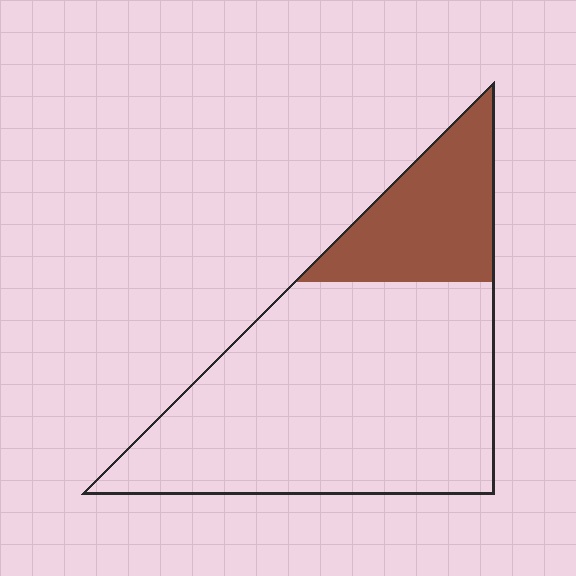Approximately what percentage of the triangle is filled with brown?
Approximately 25%.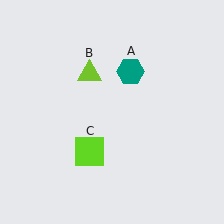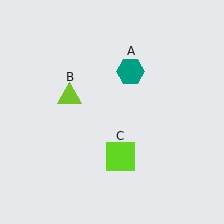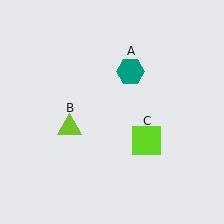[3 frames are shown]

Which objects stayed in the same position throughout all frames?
Teal hexagon (object A) remained stationary.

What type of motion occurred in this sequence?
The lime triangle (object B), lime square (object C) rotated counterclockwise around the center of the scene.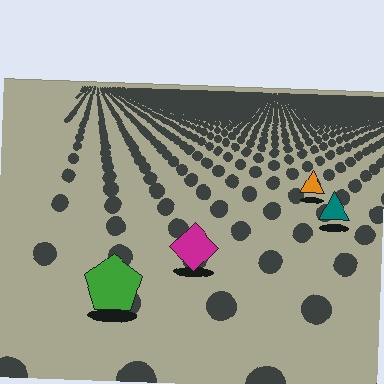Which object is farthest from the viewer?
The orange triangle is farthest from the viewer. It appears smaller and the ground texture around it is denser.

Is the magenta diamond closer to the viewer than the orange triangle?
Yes. The magenta diamond is closer — you can tell from the texture gradient: the ground texture is coarser near it.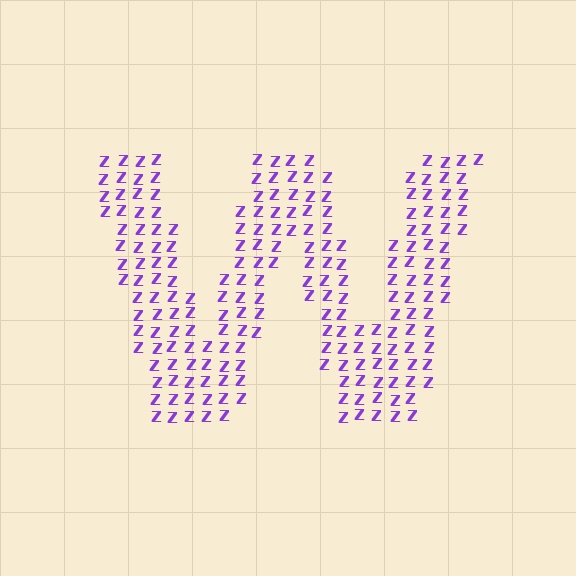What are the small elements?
The small elements are letter Z's.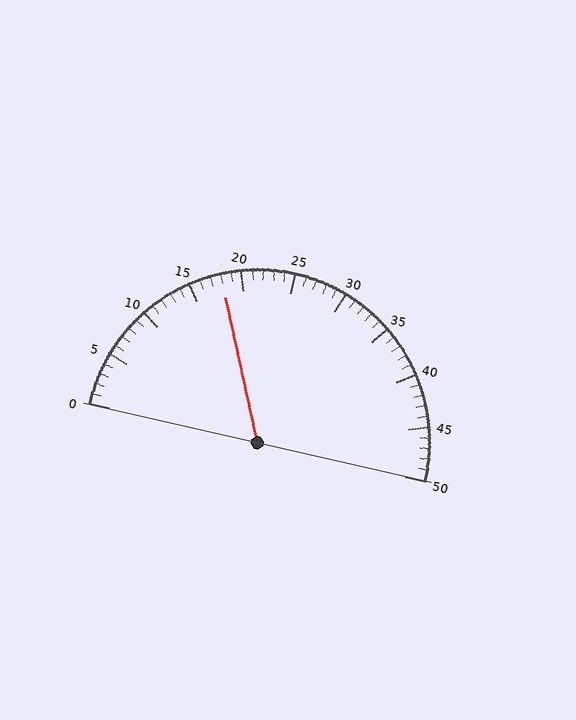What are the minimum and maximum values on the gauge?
The gauge ranges from 0 to 50.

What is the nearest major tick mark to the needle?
The nearest major tick mark is 20.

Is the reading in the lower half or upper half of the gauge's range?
The reading is in the lower half of the range (0 to 50).